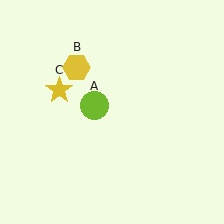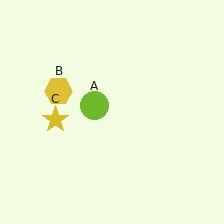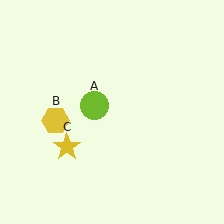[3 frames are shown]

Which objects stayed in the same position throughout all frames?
Lime circle (object A) remained stationary.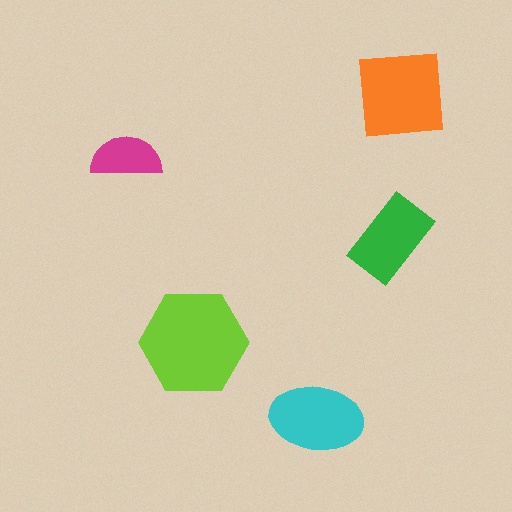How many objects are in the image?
There are 5 objects in the image.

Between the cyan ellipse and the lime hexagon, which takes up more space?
The lime hexagon.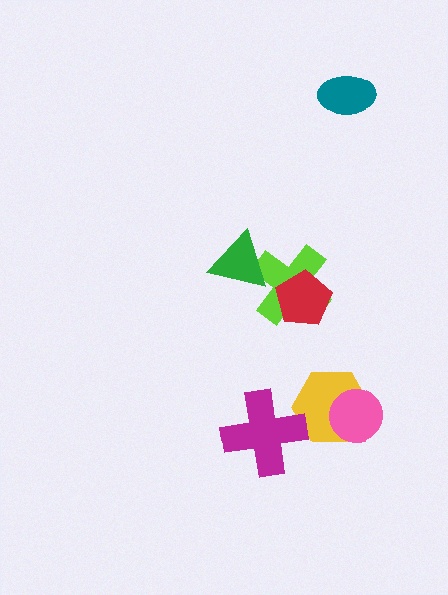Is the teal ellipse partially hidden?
No, no other shape covers it.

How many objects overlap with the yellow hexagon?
2 objects overlap with the yellow hexagon.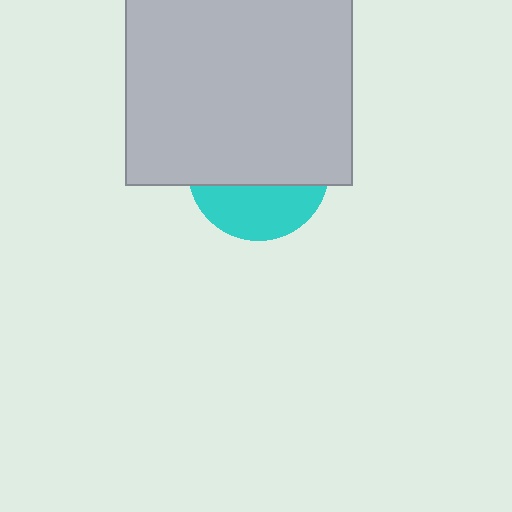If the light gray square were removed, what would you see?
You would see the complete cyan circle.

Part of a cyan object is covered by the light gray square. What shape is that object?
It is a circle.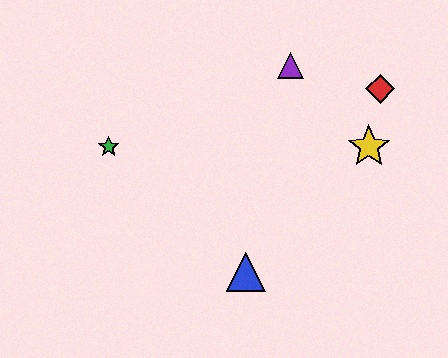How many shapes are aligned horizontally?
2 shapes (the green star, the yellow star) are aligned horizontally.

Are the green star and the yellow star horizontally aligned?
Yes, both are at y≈147.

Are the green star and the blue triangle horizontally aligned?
No, the green star is at y≈147 and the blue triangle is at y≈272.